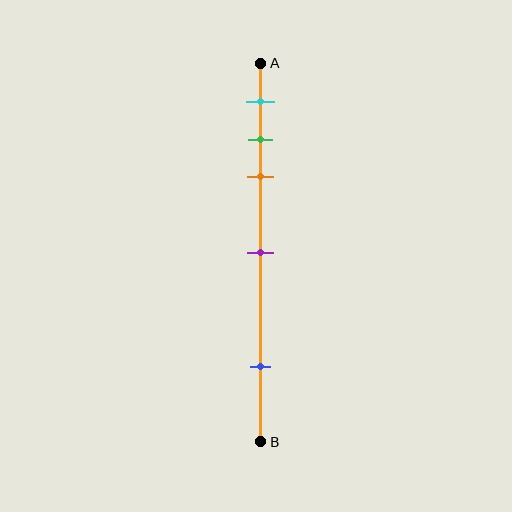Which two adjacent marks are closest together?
The green and orange marks are the closest adjacent pair.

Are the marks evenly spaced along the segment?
No, the marks are not evenly spaced.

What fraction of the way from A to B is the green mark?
The green mark is approximately 20% (0.2) of the way from A to B.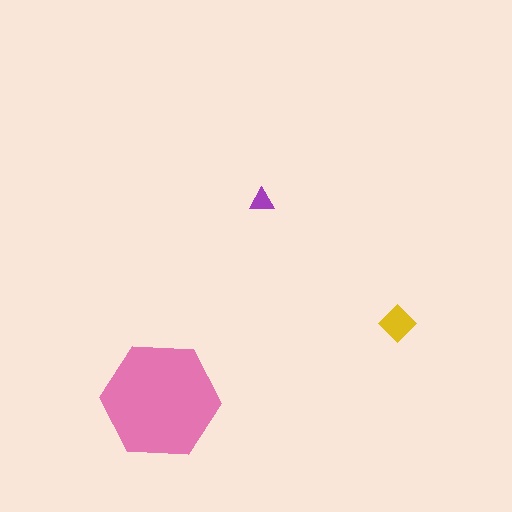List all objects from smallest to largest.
The purple triangle, the yellow diamond, the pink hexagon.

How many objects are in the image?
There are 3 objects in the image.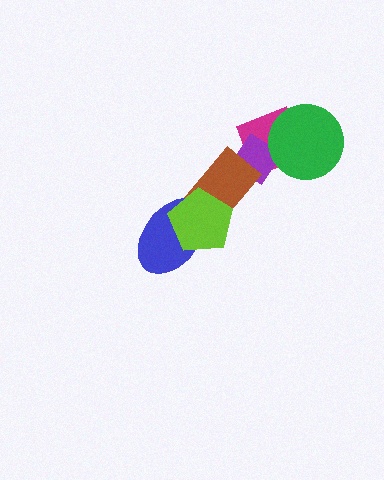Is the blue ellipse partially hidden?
Yes, it is partially covered by another shape.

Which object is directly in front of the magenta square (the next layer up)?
The purple diamond is directly in front of the magenta square.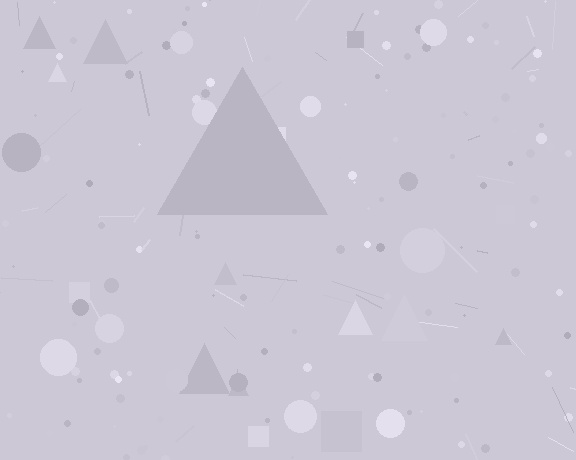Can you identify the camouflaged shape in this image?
The camouflaged shape is a triangle.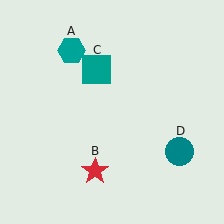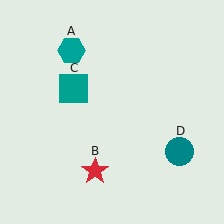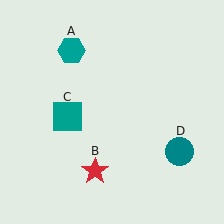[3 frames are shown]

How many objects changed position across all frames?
1 object changed position: teal square (object C).